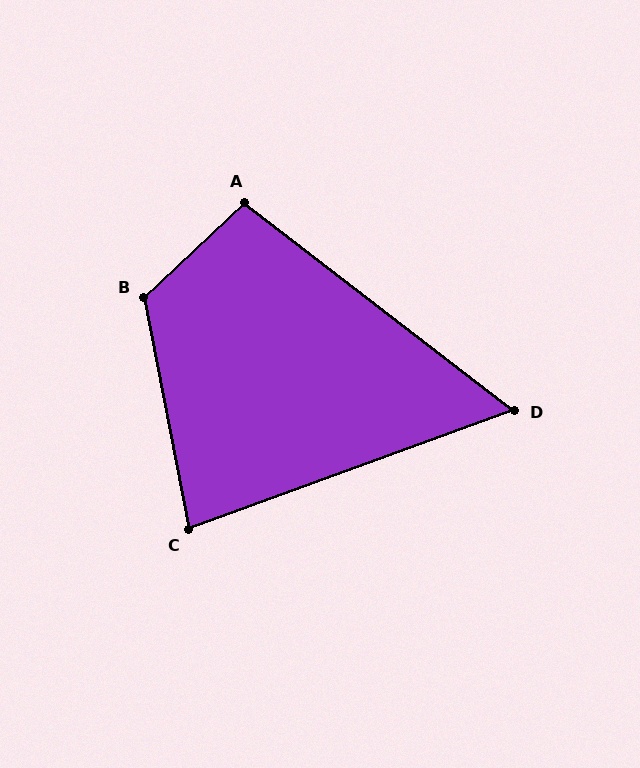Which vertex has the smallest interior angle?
D, at approximately 58 degrees.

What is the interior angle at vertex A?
Approximately 99 degrees (obtuse).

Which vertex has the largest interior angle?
B, at approximately 122 degrees.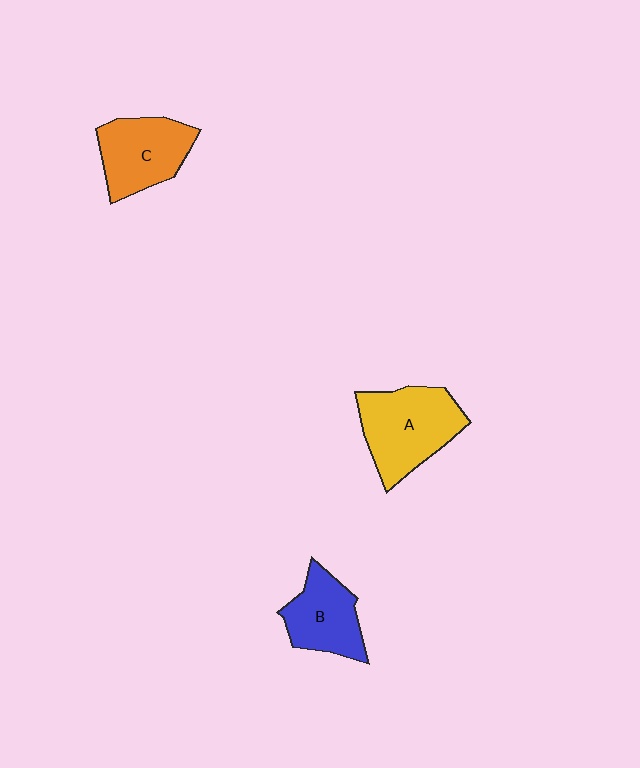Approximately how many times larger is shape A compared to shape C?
Approximately 1.2 times.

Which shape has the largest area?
Shape A (yellow).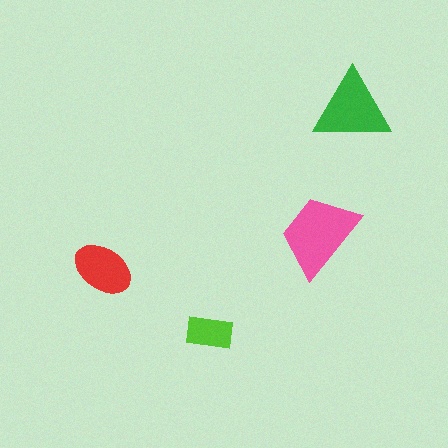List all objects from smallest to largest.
The lime rectangle, the red ellipse, the green triangle, the pink trapezoid.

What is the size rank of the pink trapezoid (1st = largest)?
1st.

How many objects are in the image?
There are 4 objects in the image.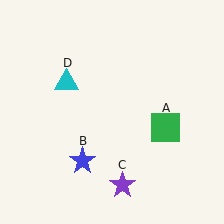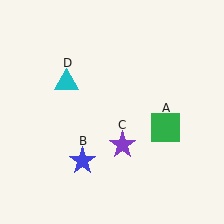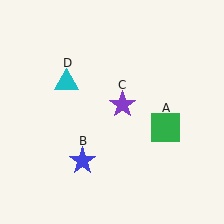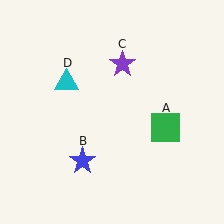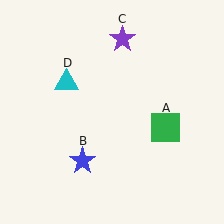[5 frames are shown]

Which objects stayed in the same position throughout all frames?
Green square (object A) and blue star (object B) and cyan triangle (object D) remained stationary.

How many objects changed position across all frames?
1 object changed position: purple star (object C).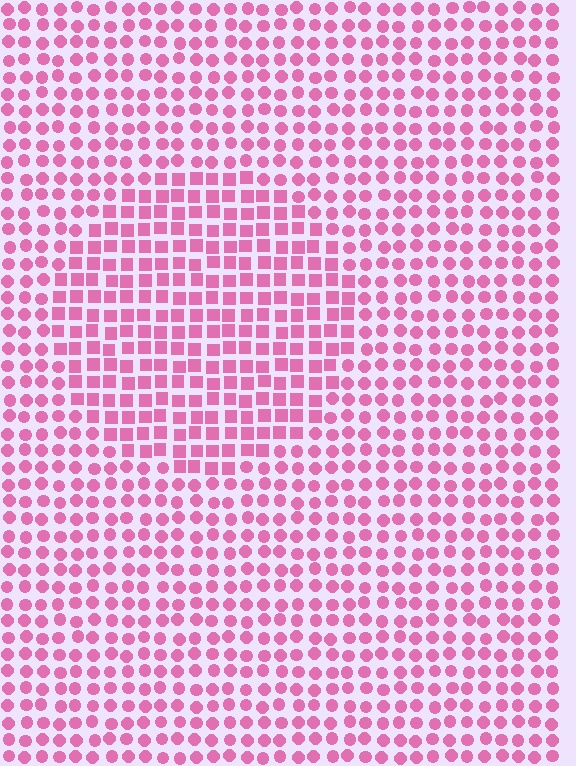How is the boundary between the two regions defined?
The boundary is defined by a change in element shape: squares inside vs. circles outside. All elements share the same color and spacing.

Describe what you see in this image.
The image is filled with small pink elements arranged in a uniform grid. A circle-shaped region contains squares, while the surrounding area contains circles. The boundary is defined purely by the change in element shape.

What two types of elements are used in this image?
The image uses squares inside the circle region and circles outside it.